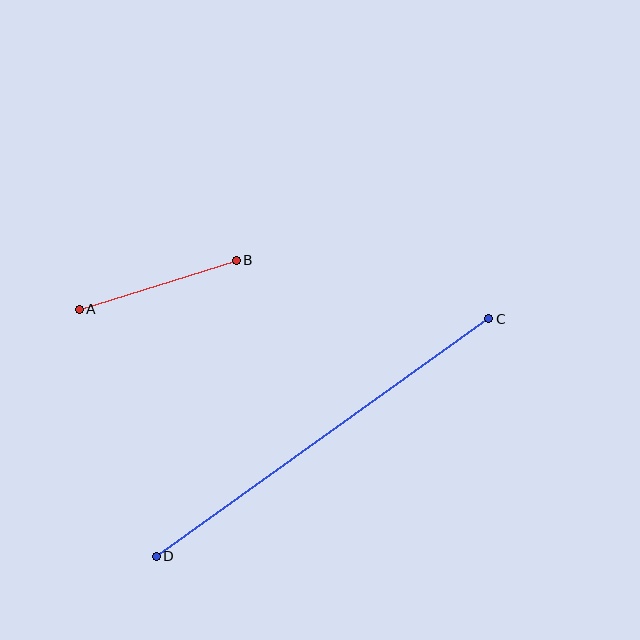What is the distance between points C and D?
The distance is approximately 408 pixels.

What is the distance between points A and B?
The distance is approximately 164 pixels.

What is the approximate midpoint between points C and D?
The midpoint is at approximately (322, 438) pixels.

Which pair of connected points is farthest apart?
Points C and D are farthest apart.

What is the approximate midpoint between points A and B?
The midpoint is at approximately (158, 285) pixels.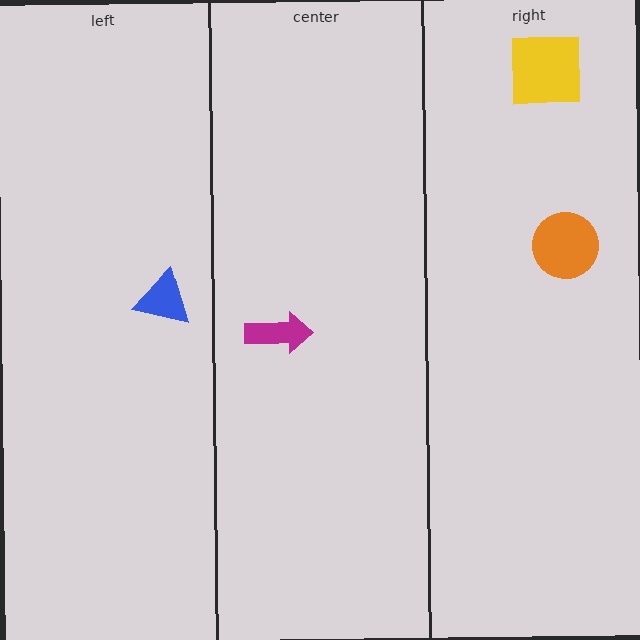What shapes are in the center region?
The magenta arrow.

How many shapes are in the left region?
1.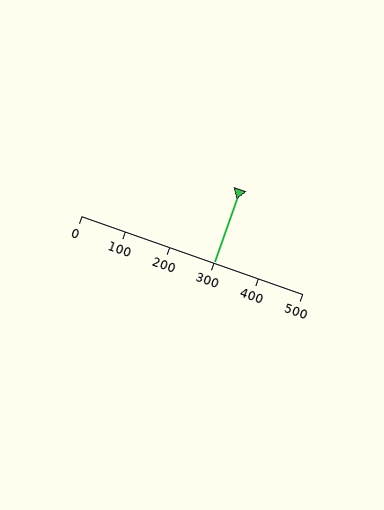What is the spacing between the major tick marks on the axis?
The major ticks are spaced 100 apart.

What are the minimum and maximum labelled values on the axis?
The axis runs from 0 to 500.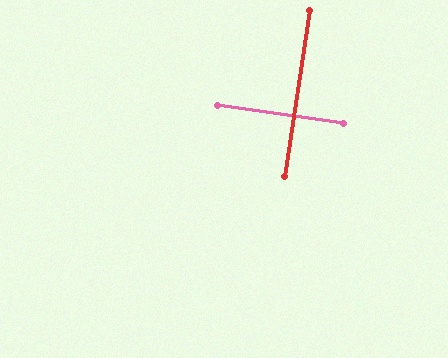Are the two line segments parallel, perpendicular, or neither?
Perpendicular — they meet at approximately 89°.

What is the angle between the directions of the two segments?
Approximately 89 degrees.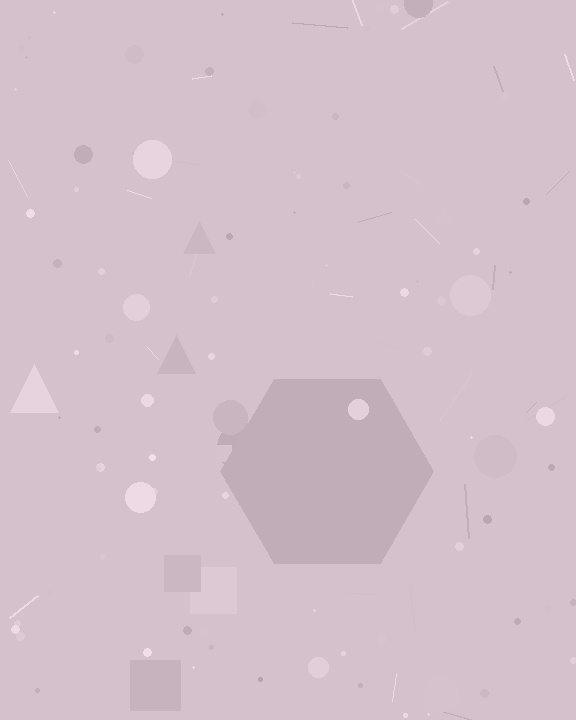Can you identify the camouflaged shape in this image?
The camouflaged shape is a hexagon.